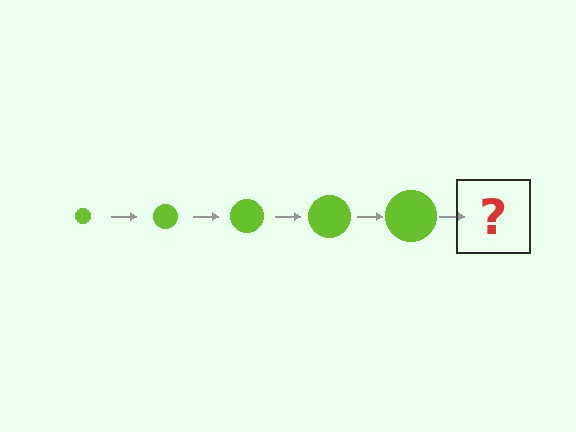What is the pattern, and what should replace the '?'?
The pattern is that the circle gets progressively larger each step. The '?' should be a lime circle, larger than the previous one.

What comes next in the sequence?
The next element should be a lime circle, larger than the previous one.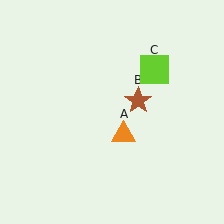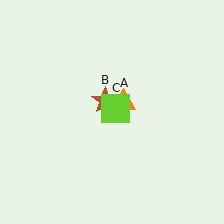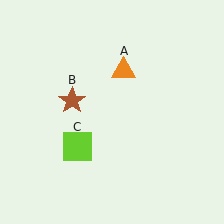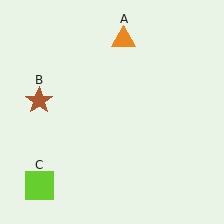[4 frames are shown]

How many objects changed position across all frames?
3 objects changed position: orange triangle (object A), brown star (object B), lime square (object C).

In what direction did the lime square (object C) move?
The lime square (object C) moved down and to the left.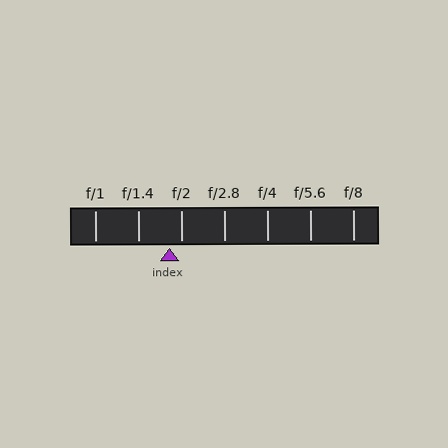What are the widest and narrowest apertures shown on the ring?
The widest aperture shown is f/1 and the narrowest is f/8.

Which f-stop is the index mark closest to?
The index mark is closest to f/2.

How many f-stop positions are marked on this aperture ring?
There are 7 f-stop positions marked.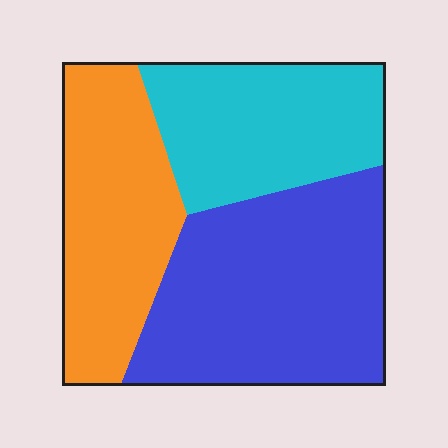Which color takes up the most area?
Blue, at roughly 45%.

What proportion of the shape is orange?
Orange covers 29% of the shape.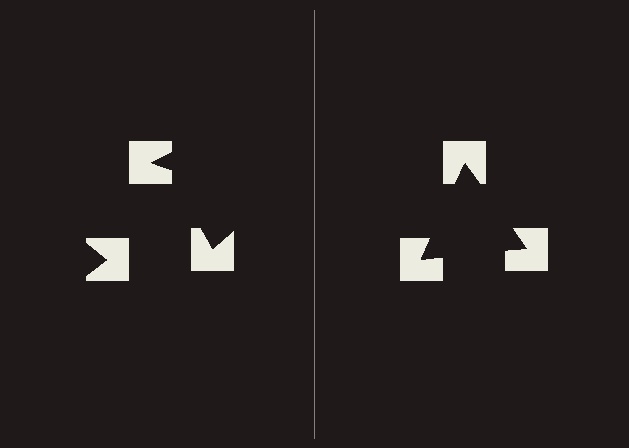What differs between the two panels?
The notched squares are positioned identically on both sides; only the wedge orientations differ. On the right they align to a triangle; on the left they are misaligned.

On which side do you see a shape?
An illusory triangle appears on the right side. On the left side the wedge cuts are rotated, so no coherent shape forms.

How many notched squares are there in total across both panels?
6 — 3 on each side.